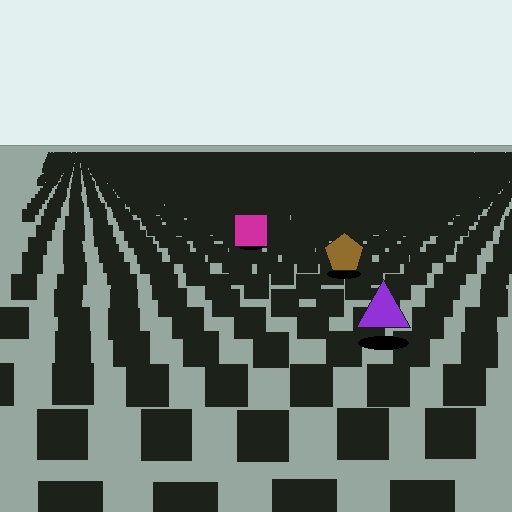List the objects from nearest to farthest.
From nearest to farthest: the purple triangle, the brown pentagon, the magenta square.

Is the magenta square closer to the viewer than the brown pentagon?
No. The brown pentagon is closer — you can tell from the texture gradient: the ground texture is coarser near it.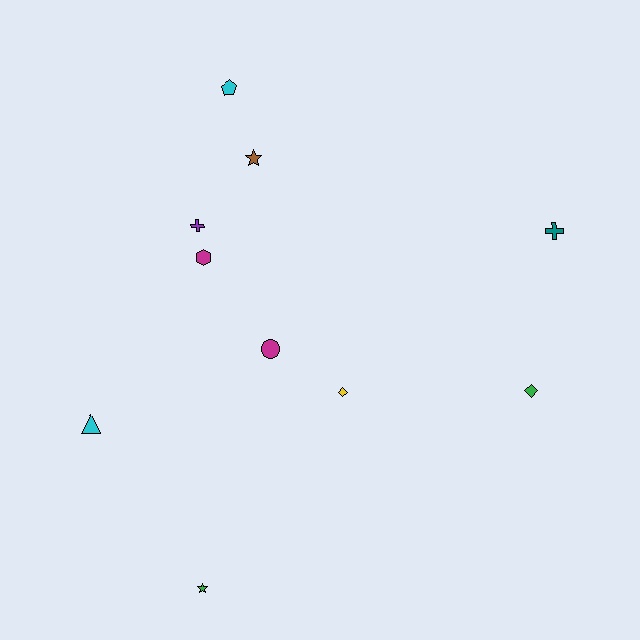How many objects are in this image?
There are 10 objects.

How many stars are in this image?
There are 2 stars.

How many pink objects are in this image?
There are no pink objects.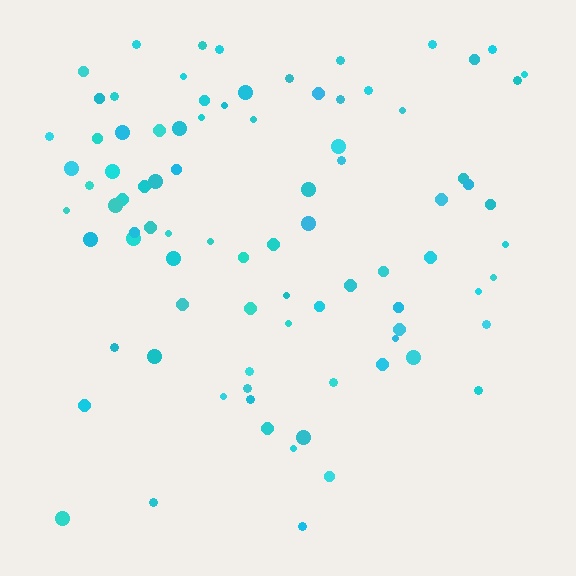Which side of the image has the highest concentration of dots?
The top.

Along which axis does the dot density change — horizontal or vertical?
Vertical.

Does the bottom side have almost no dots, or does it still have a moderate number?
Still a moderate number, just noticeably fewer than the top.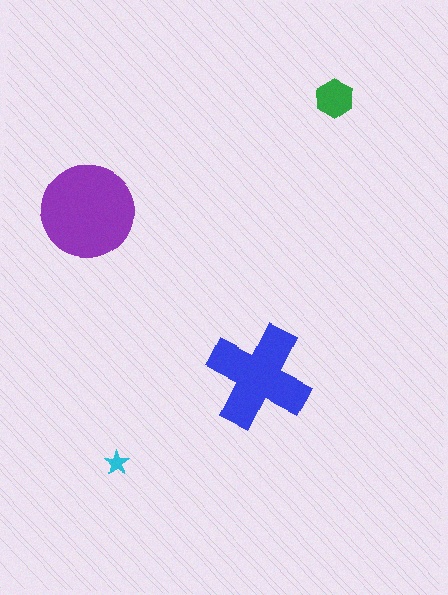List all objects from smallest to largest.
The cyan star, the green hexagon, the blue cross, the purple circle.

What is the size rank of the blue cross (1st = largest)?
2nd.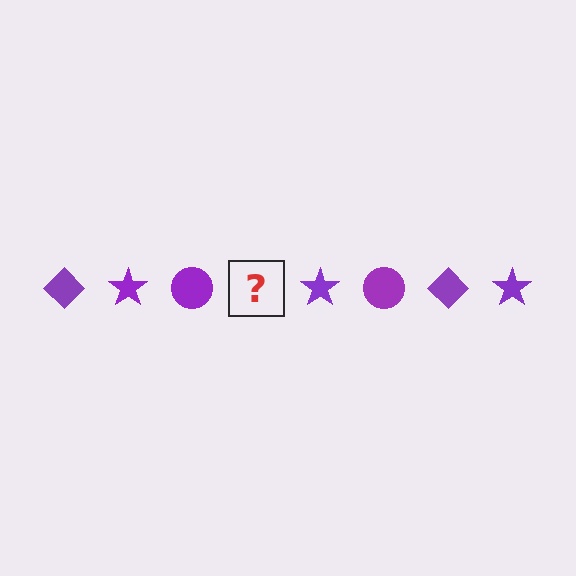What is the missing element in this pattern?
The missing element is a purple diamond.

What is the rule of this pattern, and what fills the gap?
The rule is that the pattern cycles through diamond, star, circle shapes in purple. The gap should be filled with a purple diamond.